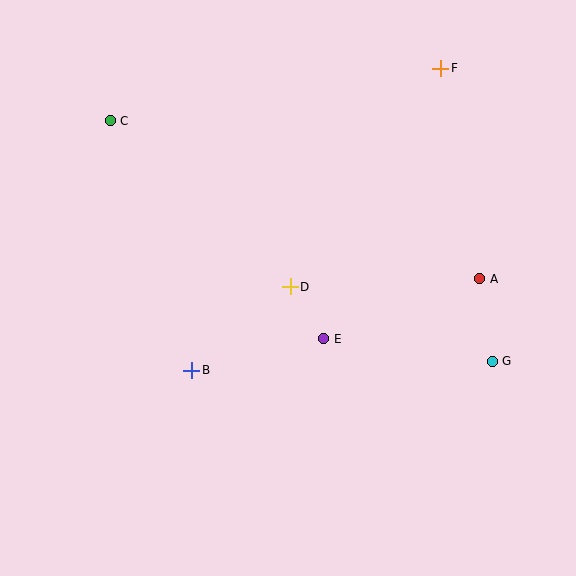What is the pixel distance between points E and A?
The distance between E and A is 167 pixels.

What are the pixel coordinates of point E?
Point E is at (324, 339).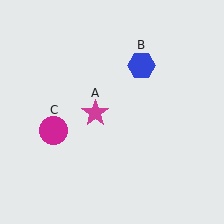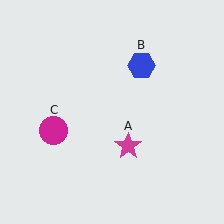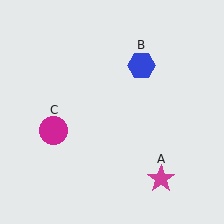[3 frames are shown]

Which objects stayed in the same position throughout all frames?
Blue hexagon (object B) and magenta circle (object C) remained stationary.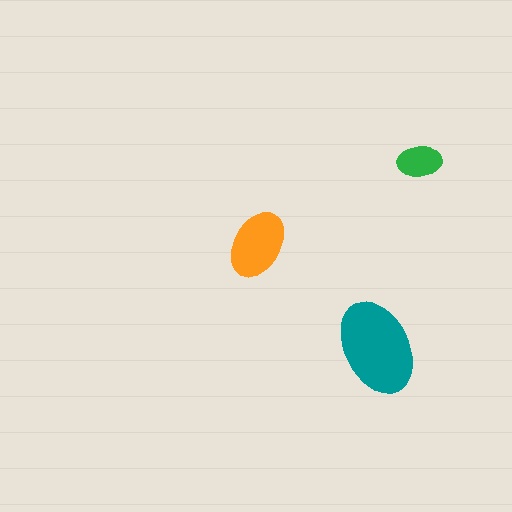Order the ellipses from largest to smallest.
the teal one, the orange one, the green one.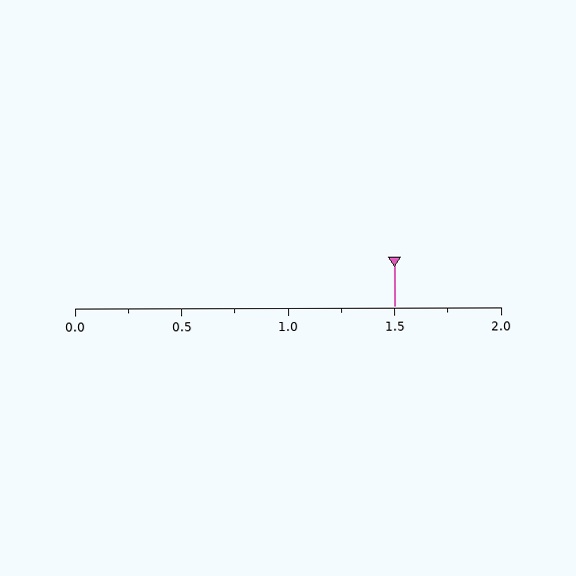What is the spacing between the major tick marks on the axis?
The major ticks are spaced 0.5 apart.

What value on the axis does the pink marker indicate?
The marker indicates approximately 1.5.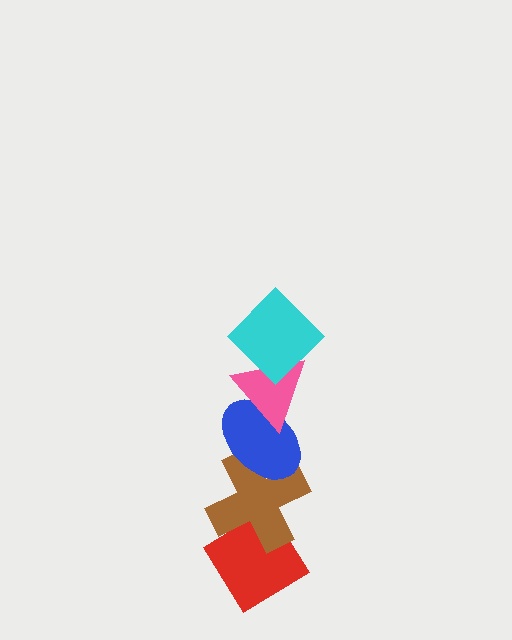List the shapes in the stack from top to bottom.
From top to bottom: the cyan diamond, the pink triangle, the blue ellipse, the brown cross, the red diamond.